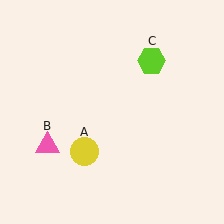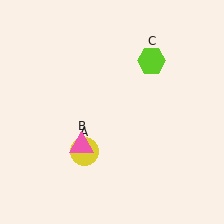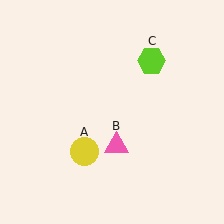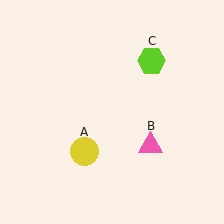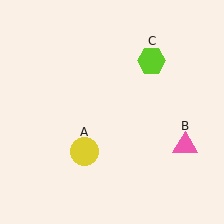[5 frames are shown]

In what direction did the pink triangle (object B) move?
The pink triangle (object B) moved right.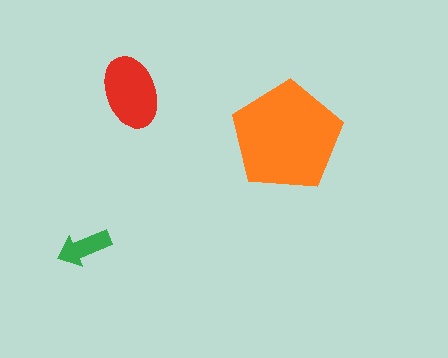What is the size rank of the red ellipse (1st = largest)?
2nd.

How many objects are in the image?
There are 3 objects in the image.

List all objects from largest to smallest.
The orange pentagon, the red ellipse, the green arrow.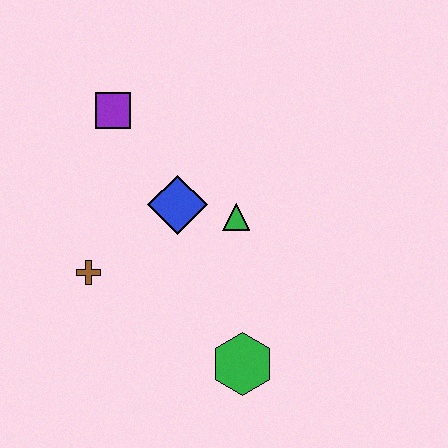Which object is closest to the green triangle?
The blue diamond is closest to the green triangle.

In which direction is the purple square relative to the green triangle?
The purple square is to the left of the green triangle.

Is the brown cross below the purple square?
Yes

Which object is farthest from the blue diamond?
The green hexagon is farthest from the blue diamond.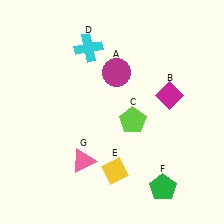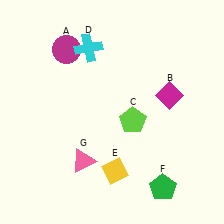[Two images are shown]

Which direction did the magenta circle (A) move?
The magenta circle (A) moved left.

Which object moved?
The magenta circle (A) moved left.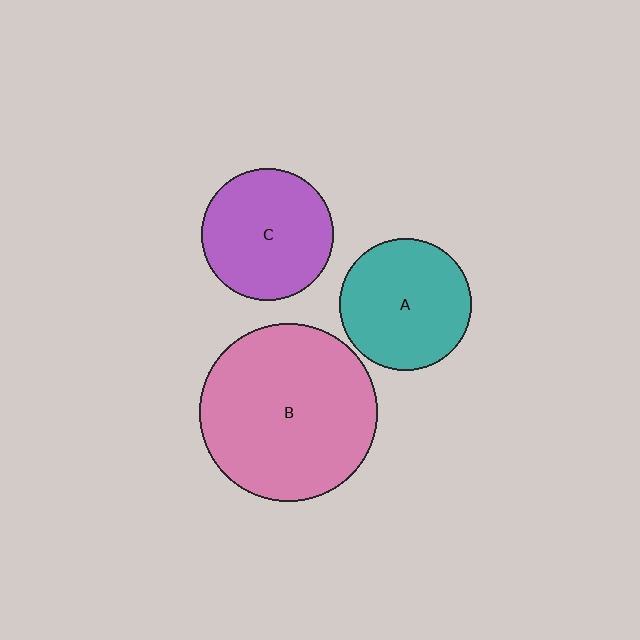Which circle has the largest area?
Circle B (pink).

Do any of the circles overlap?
No, none of the circles overlap.